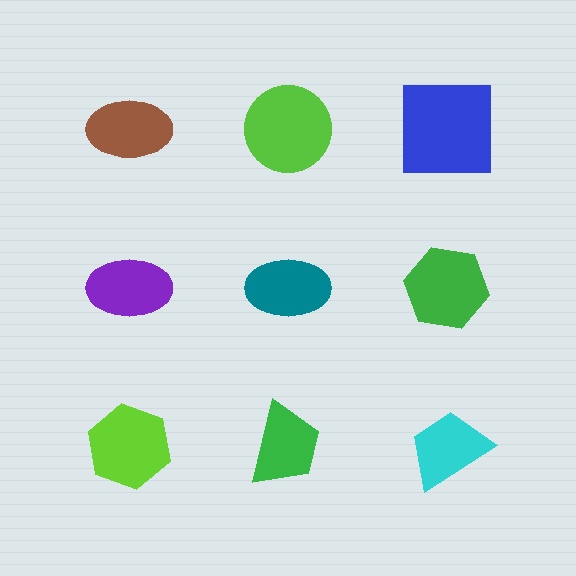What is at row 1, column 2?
A lime circle.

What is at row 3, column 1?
A lime hexagon.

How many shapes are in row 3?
3 shapes.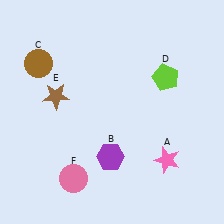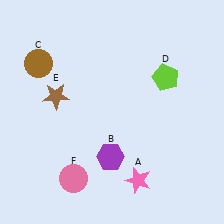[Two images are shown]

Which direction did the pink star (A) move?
The pink star (A) moved left.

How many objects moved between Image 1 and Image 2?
1 object moved between the two images.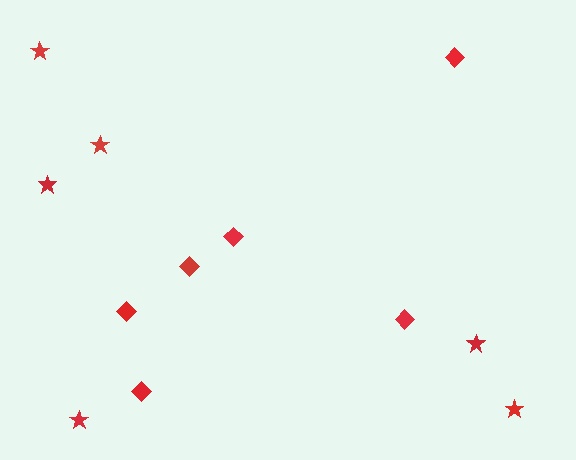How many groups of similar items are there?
There are 2 groups: one group of stars (6) and one group of diamonds (6).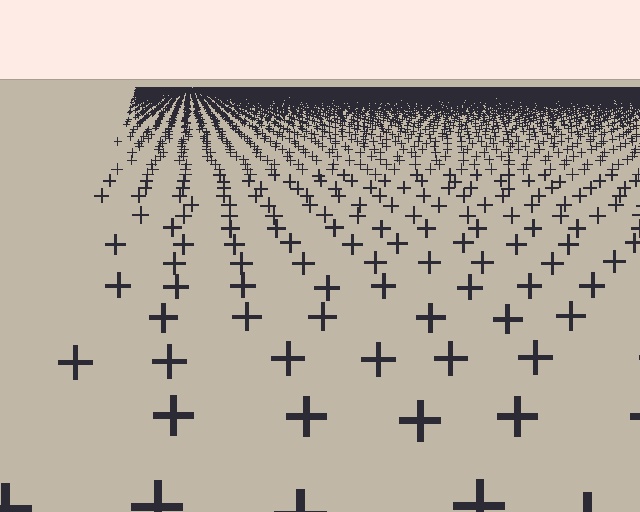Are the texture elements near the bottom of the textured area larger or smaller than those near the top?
Larger. Near the bottom, elements are closer to the viewer and appear at a bigger on-screen size.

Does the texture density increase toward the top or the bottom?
Density increases toward the top.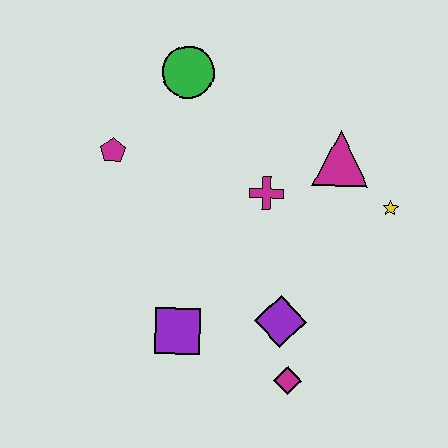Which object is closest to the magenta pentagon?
The green circle is closest to the magenta pentagon.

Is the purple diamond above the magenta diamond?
Yes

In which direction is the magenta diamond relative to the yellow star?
The magenta diamond is below the yellow star.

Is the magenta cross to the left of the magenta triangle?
Yes